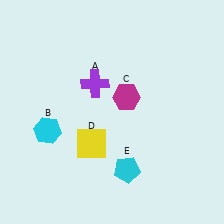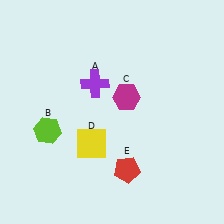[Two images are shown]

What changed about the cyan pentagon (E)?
In Image 1, E is cyan. In Image 2, it changed to red.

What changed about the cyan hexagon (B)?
In Image 1, B is cyan. In Image 2, it changed to lime.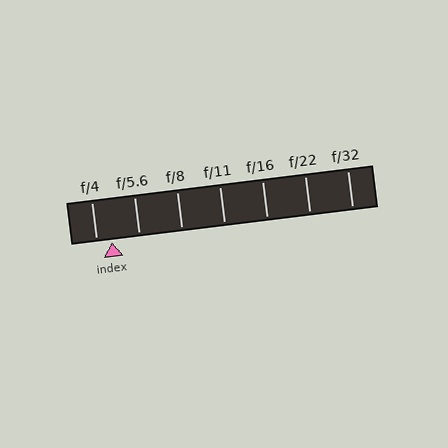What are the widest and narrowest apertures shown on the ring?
The widest aperture shown is f/4 and the narrowest is f/32.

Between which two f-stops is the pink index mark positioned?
The index mark is between f/4 and f/5.6.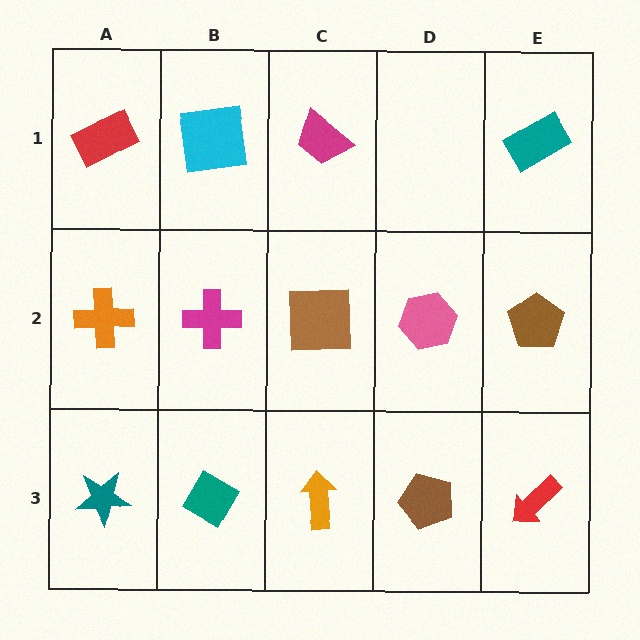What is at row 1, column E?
A teal rectangle.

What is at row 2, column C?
A brown square.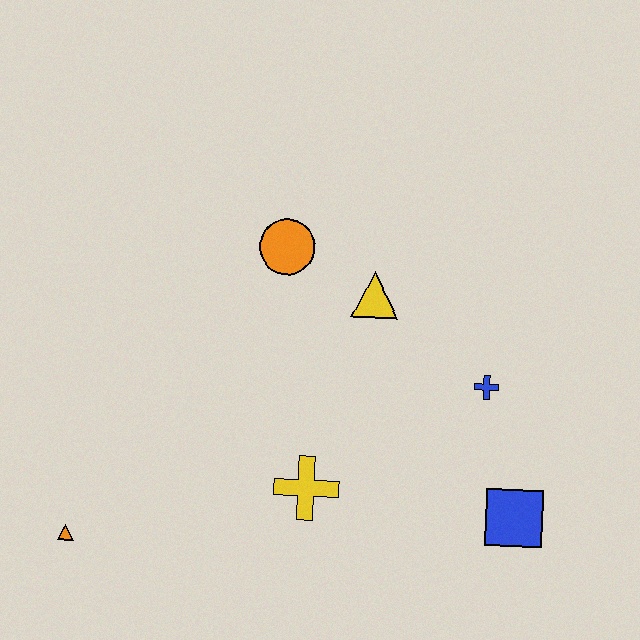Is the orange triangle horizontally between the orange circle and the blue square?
No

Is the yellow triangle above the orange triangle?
Yes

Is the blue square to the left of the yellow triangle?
No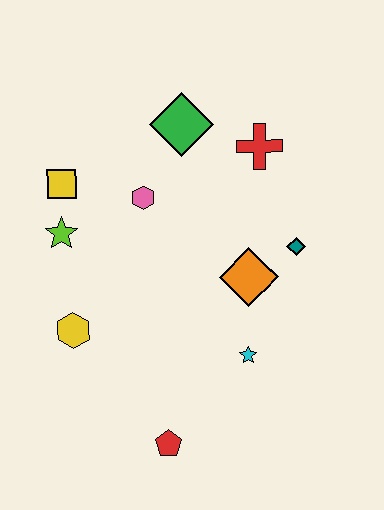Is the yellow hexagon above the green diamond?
No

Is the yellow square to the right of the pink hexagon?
No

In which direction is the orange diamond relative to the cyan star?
The orange diamond is above the cyan star.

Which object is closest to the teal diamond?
The orange diamond is closest to the teal diamond.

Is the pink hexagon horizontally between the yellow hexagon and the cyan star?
Yes